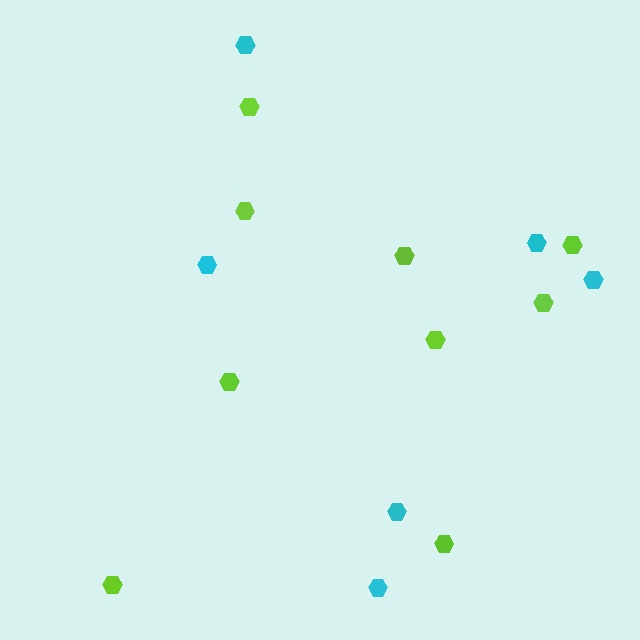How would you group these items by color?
There are 2 groups: one group of lime hexagons (9) and one group of cyan hexagons (6).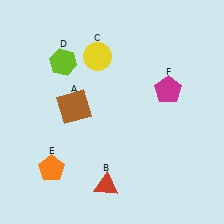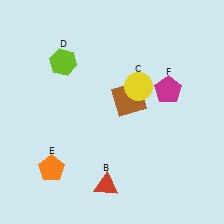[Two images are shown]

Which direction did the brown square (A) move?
The brown square (A) moved right.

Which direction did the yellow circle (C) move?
The yellow circle (C) moved right.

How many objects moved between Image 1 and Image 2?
2 objects moved between the two images.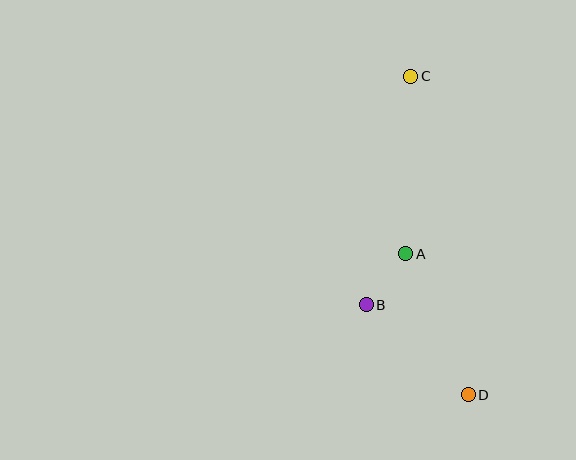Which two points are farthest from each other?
Points C and D are farthest from each other.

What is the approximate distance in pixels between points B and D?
The distance between B and D is approximately 136 pixels.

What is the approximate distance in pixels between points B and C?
The distance between B and C is approximately 233 pixels.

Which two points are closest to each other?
Points A and B are closest to each other.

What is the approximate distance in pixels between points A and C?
The distance between A and C is approximately 177 pixels.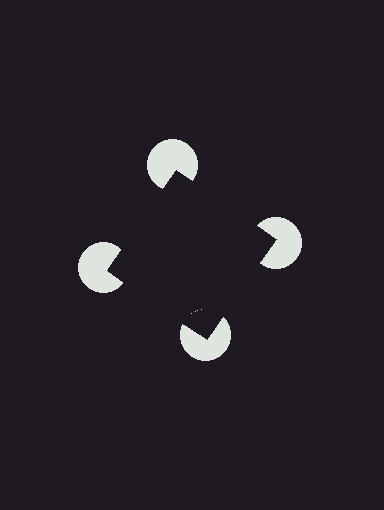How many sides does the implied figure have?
4 sides.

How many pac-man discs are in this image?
There are 4 — one at each vertex of the illusory square.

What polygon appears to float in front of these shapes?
An illusory square — its edges are inferred from the aligned wedge cuts in the pac-man discs, not physically drawn.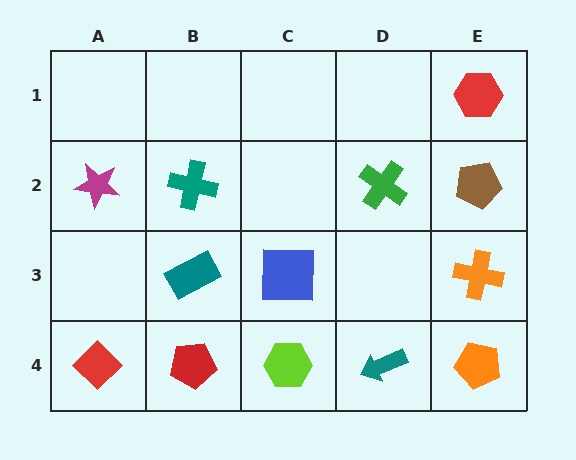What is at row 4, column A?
A red diamond.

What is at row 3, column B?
A teal rectangle.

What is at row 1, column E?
A red hexagon.